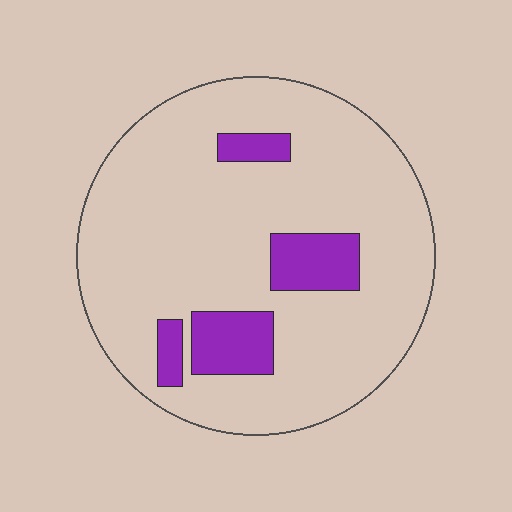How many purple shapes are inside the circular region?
4.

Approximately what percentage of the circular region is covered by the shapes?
Approximately 15%.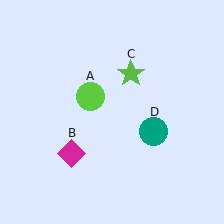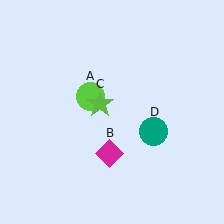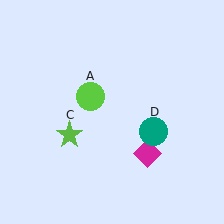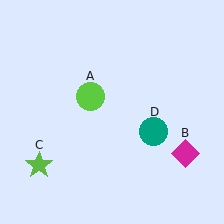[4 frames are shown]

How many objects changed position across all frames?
2 objects changed position: magenta diamond (object B), lime star (object C).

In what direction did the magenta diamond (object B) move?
The magenta diamond (object B) moved right.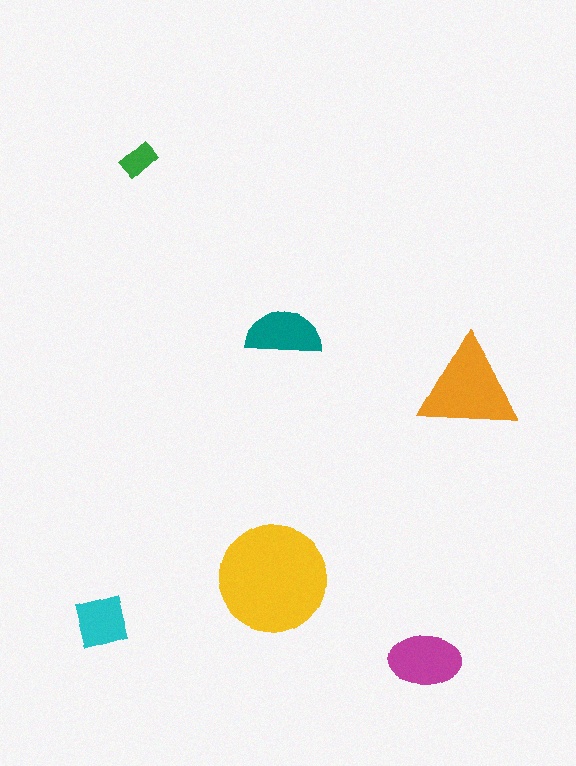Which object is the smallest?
The green rectangle.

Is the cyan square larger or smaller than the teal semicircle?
Smaller.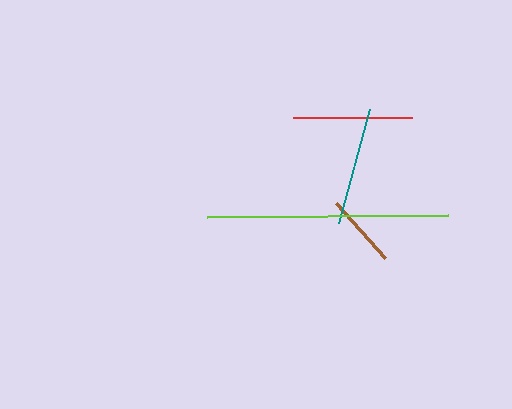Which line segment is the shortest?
The brown line is the shortest at approximately 74 pixels.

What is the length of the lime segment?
The lime segment is approximately 241 pixels long.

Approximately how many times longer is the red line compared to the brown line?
The red line is approximately 1.6 times the length of the brown line.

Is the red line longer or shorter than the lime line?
The lime line is longer than the red line.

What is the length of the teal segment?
The teal segment is approximately 117 pixels long.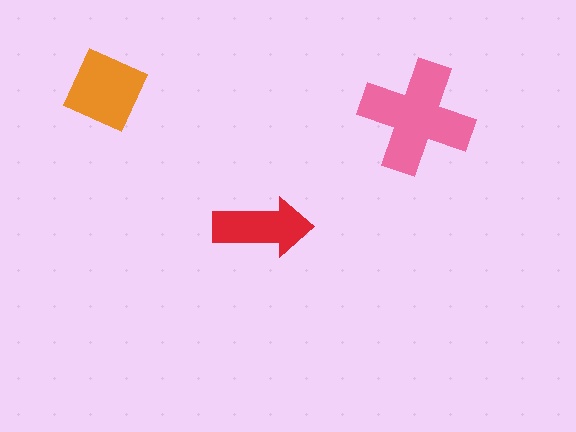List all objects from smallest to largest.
The red arrow, the orange diamond, the pink cross.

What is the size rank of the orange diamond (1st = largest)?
2nd.